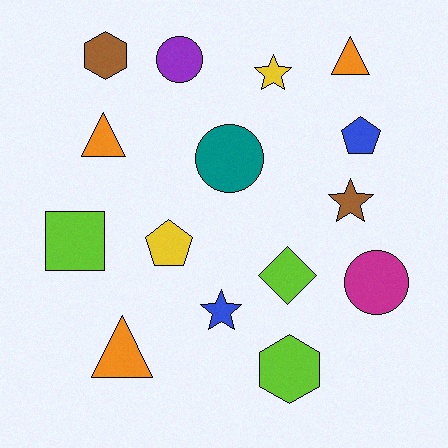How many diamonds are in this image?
There is 1 diamond.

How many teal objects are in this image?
There is 1 teal object.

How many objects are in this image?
There are 15 objects.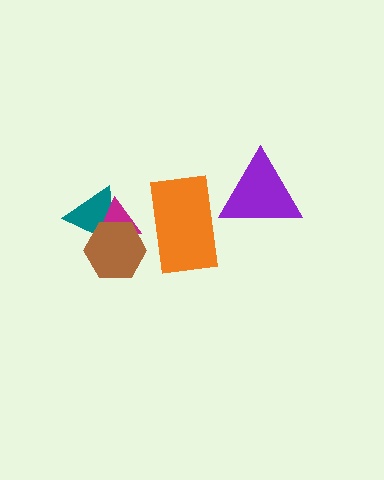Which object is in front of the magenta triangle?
The brown hexagon is in front of the magenta triangle.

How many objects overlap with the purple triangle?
1 object overlaps with the purple triangle.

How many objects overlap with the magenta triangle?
2 objects overlap with the magenta triangle.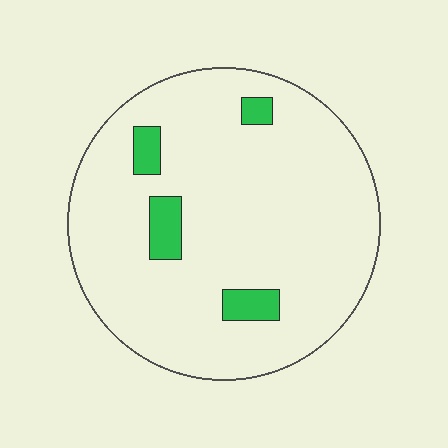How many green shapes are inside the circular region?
4.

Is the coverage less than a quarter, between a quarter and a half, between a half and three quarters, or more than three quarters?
Less than a quarter.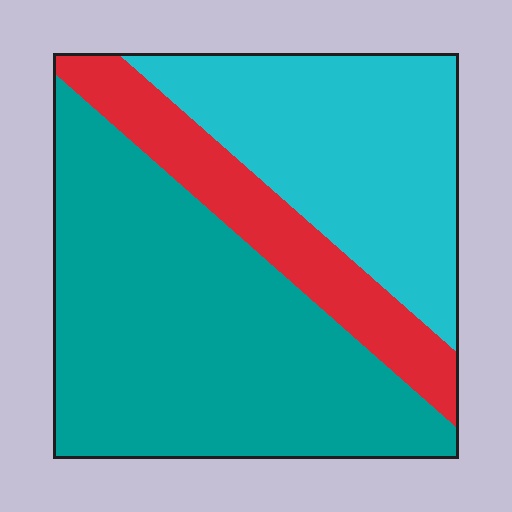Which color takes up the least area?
Red, at roughly 15%.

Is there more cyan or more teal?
Teal.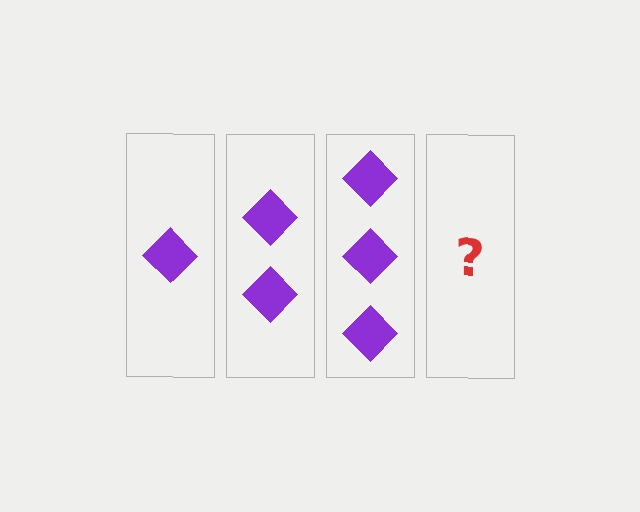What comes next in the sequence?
The next element should be 4 diamonds.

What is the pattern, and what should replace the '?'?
The pattern is that each step adds one more diamond. The '?' should be 4 diamonds.